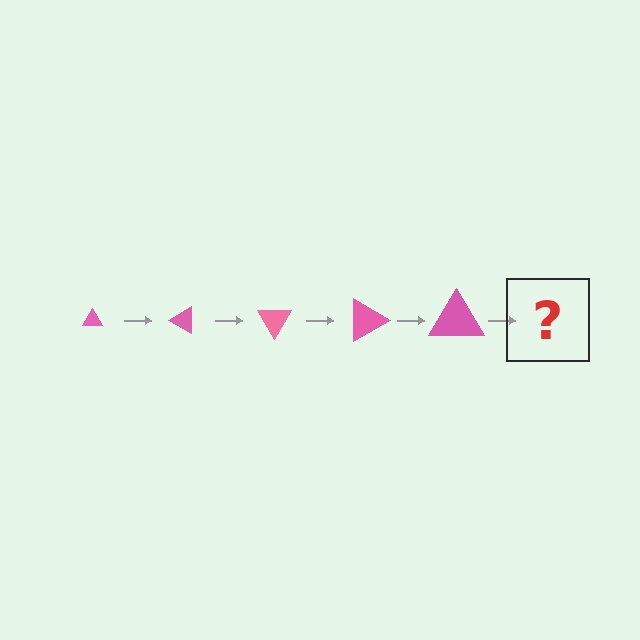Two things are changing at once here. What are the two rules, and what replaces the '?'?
The two rules are that the triangle grows larger each step and it rotates 30 degrees each step. The '?' should be a triangle, larger than the previous one and rotated 150 degrees from the start.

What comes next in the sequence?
The next element should be a triangle, larger than the previous one and rotated 150 degrees from the start.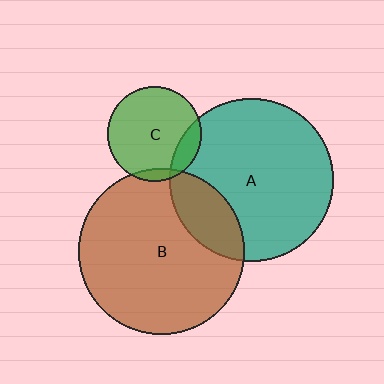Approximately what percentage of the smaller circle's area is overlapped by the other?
Approximately 15%.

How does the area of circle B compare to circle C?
Approximately 3.1 times.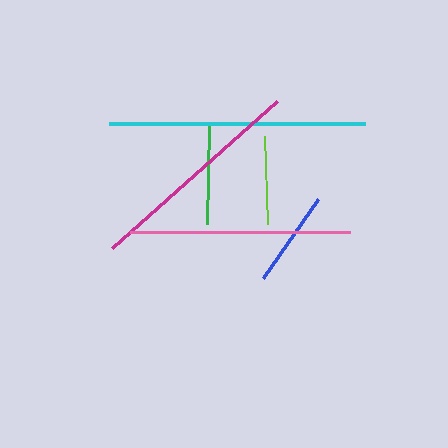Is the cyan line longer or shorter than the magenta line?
The cyan line is longer than the magenta line.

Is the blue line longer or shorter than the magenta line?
The magenta line is longer than the blue line.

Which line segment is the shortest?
The lime line is the shortest at approximately 88 pixels.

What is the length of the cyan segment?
The cyan segment is approximately 255 pixels long.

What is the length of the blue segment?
The blue segment is approximately 97 pixels long.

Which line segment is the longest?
The cyan line is the longest at approximately 255 pixels.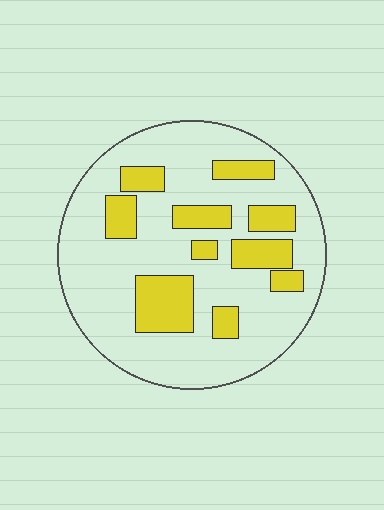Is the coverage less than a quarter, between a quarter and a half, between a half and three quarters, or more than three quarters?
Less than a quarter.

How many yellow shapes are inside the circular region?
10.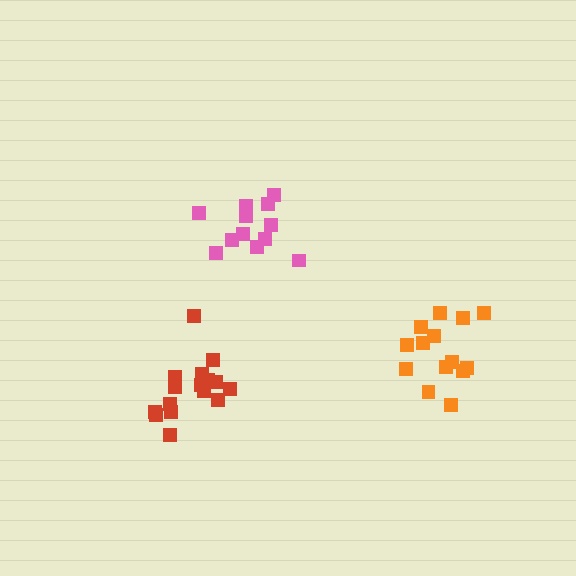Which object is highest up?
The pink cluster is topmost.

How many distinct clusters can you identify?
There are 3 distinct clusters.